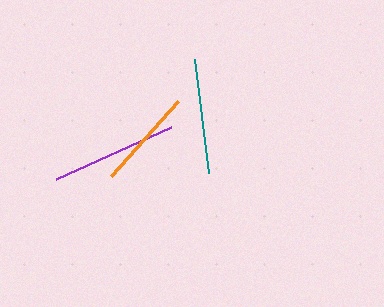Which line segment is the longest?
The purple line is the longest at approximately 126 pixels.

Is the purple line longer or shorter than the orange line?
The purple line is longer than the orange line.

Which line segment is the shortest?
The orange line is the shortest at approximately 101 pixels.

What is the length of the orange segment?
The orange segment is approximately 101 pixels long.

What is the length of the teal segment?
The teal segment is approximately 115 pixels long.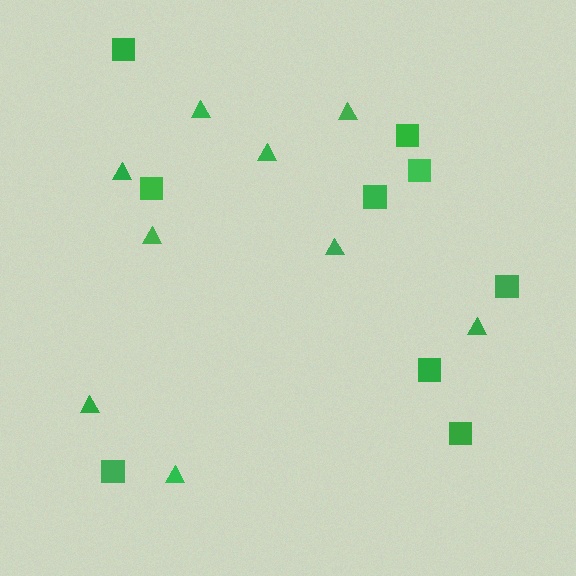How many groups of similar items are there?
There are 2 groups: one group of triangles (9) and one group of squares (9).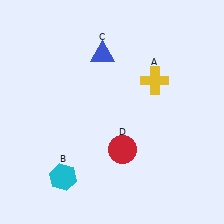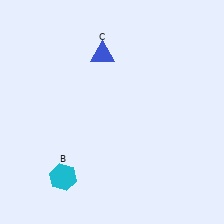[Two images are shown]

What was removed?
The yellow cross (A), the red circle (D) were removed in Image 2.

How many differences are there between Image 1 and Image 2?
There are 2 differences between the two images.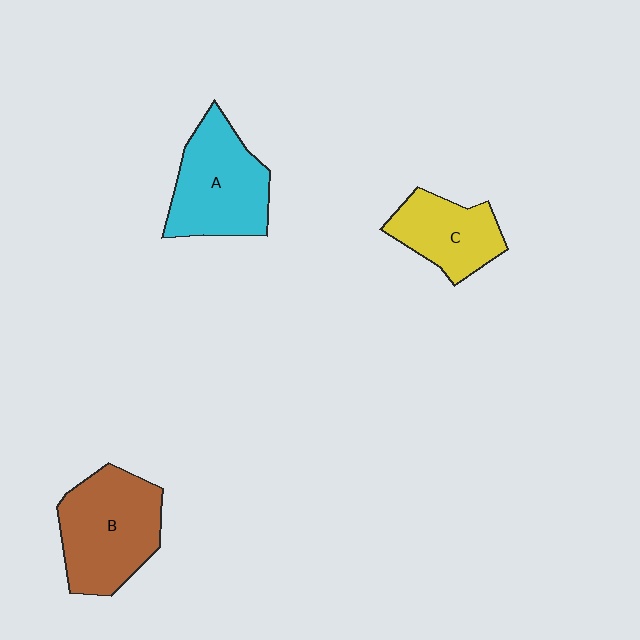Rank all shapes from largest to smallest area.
From largest to smallest: B (brown), A (cyan), C (yellow).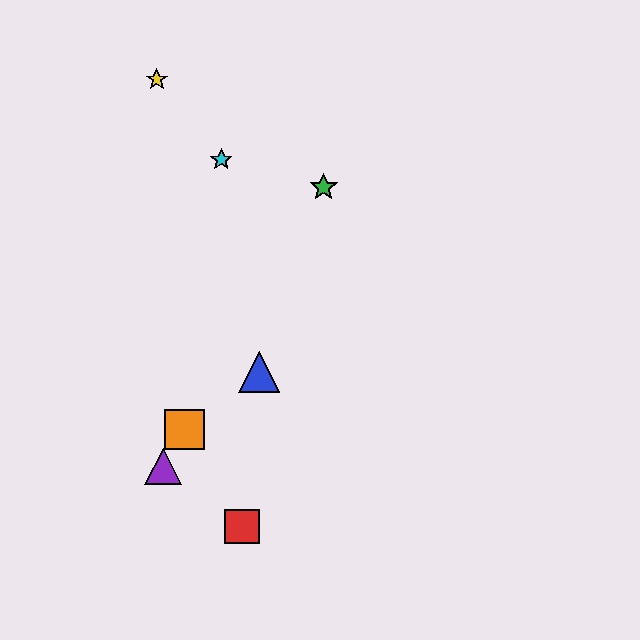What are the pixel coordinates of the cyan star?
The cyan star is at (221, 160).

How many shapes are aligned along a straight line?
3 shapes (the green star, the purple triangle, the orange square) are aligned along a straight line.